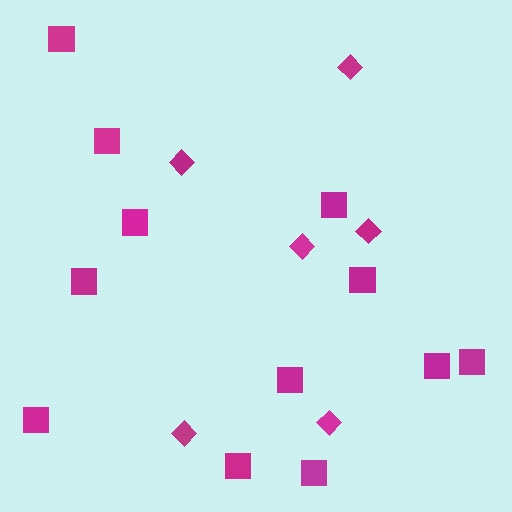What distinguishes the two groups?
There are 2 groups: one group of squares (12) and one group of diamonds (6).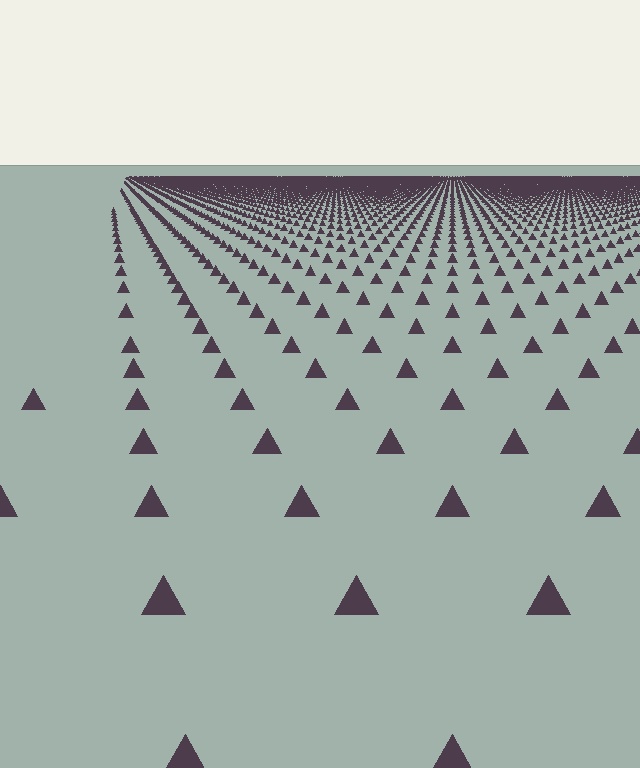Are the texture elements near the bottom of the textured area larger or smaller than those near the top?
Larger. Near the bottom, elements are closer to the viewer and appear at a bigger on-screen size.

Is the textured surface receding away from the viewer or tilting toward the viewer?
The surface is receding away from the viewer. Texture elements get smaller and denser toward the top.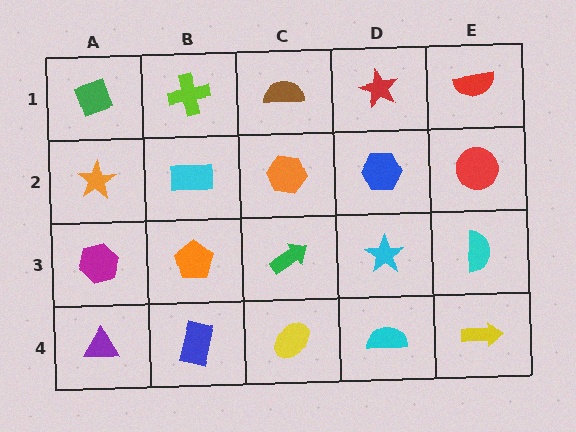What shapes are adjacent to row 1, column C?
An orange hexagon (row 2, column C), a lime cross (row 1, column B), a red star (row 1, column D).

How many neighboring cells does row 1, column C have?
3.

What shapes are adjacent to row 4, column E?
A cyan semicircle (row 3, column E), a cyan semicircle (row 4, column D).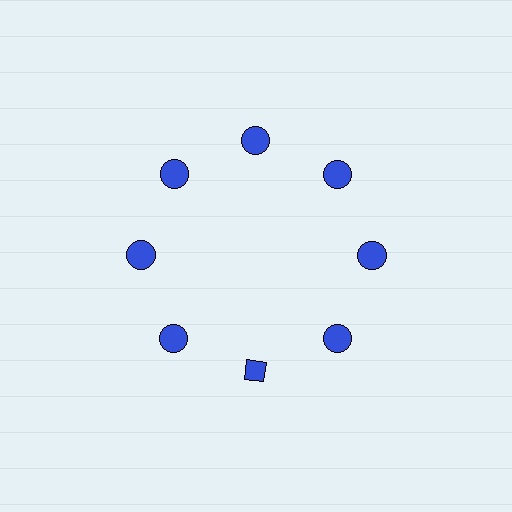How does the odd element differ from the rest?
It has a different shape: diamond instead of circle.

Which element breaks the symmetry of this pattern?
The blue diamond at roughly the 6 o'clock position breaks the symmetry. All other shapes are blue circles.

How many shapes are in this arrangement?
There are 8 shapes arranged in a ring pattern.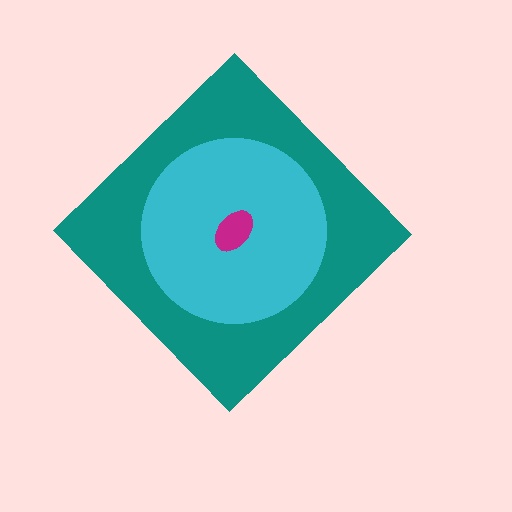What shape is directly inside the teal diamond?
The cyan circle.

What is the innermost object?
The magenta ellipse.